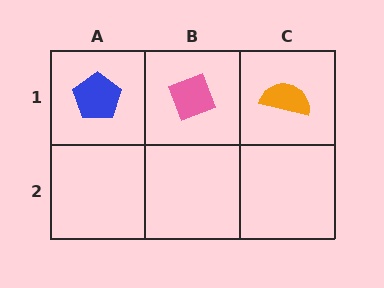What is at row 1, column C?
An orange semicircle.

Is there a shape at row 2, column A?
No, that cell is empty.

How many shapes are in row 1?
3 shapes.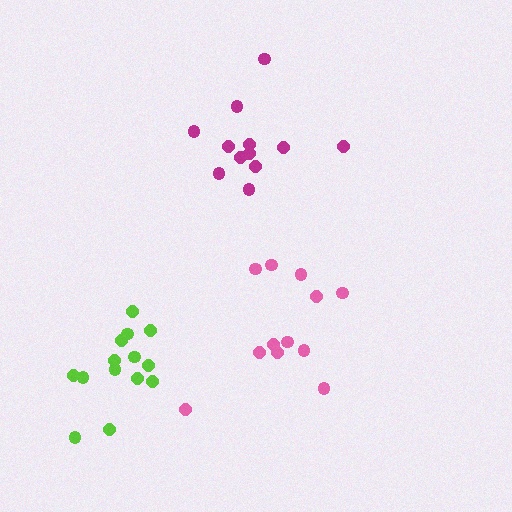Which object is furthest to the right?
The pink cluster is rightmost.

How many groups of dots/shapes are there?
There are 3 groups.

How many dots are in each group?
Group 1: 14 dots, Group 2: 12 dots, Group 3: 12 dots (38 total).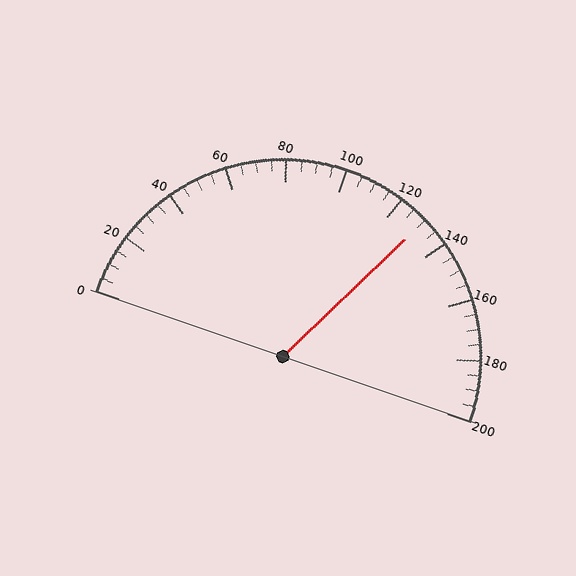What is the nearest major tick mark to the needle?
The nearest major tick mark is 120.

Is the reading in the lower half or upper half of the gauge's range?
The reading is in the upper half of the range (0 to 200).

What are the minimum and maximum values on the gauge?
The gauge ranges from 0 to 200.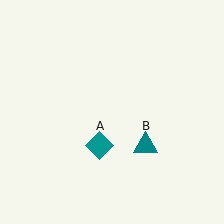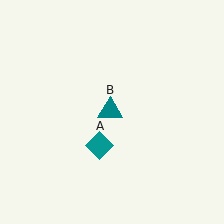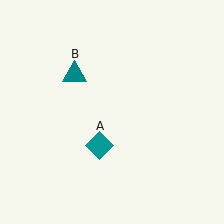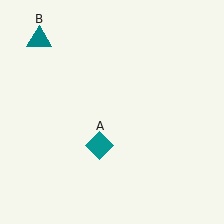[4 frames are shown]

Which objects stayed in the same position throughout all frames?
Teal diamond (object A) remained stationary.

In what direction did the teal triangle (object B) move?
The teal triangle (object B) moved up and to the left.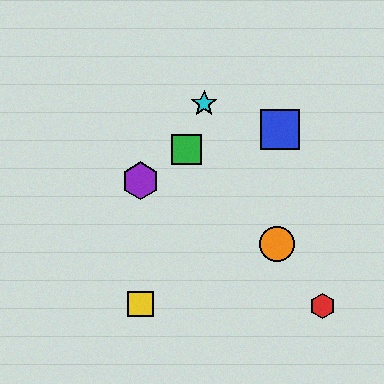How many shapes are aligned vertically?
2 shapes (the yellow square, the purple hexagon) are aligned vertically.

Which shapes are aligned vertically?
The yellow square, the purple hexagon are aligned vertically.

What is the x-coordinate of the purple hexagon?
The purple hexagon is at x≈140.